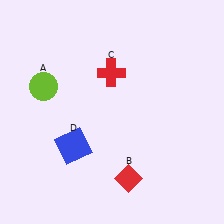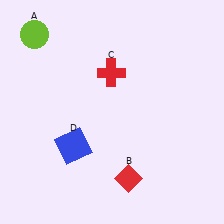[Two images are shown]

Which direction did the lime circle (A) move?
The lime circle (A) moved up.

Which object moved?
The lime circle (A) moved up.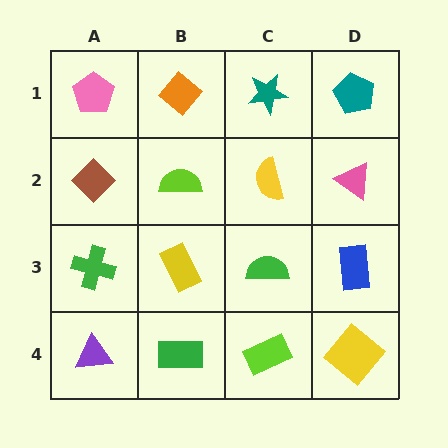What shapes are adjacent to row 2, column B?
An orange diamond (row 1, column B), a yellow rectangle (row 3, column B), a brown diamond (row 2, column A), a yellow semicircle (row 2, column C).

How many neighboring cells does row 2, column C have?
4.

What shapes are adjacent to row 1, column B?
A lime semicircle (row 2, column B), a pink pentagon (row 1, column A), a teal star (row 1, column C).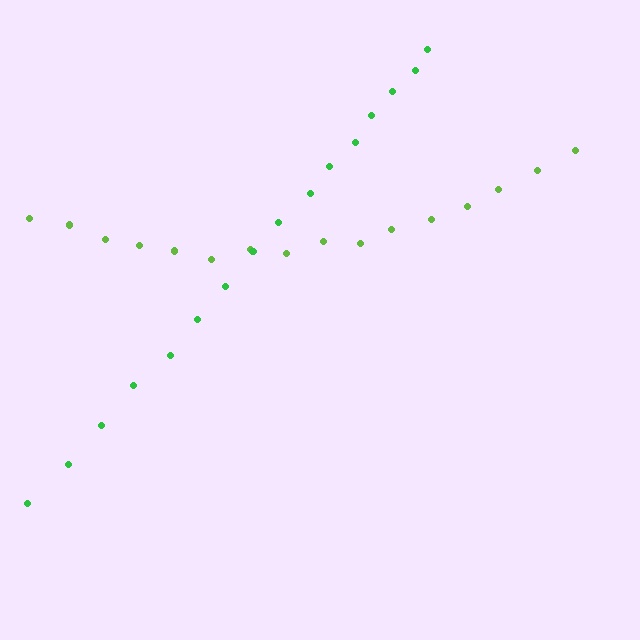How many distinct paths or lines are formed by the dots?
There are 2 distinct paths.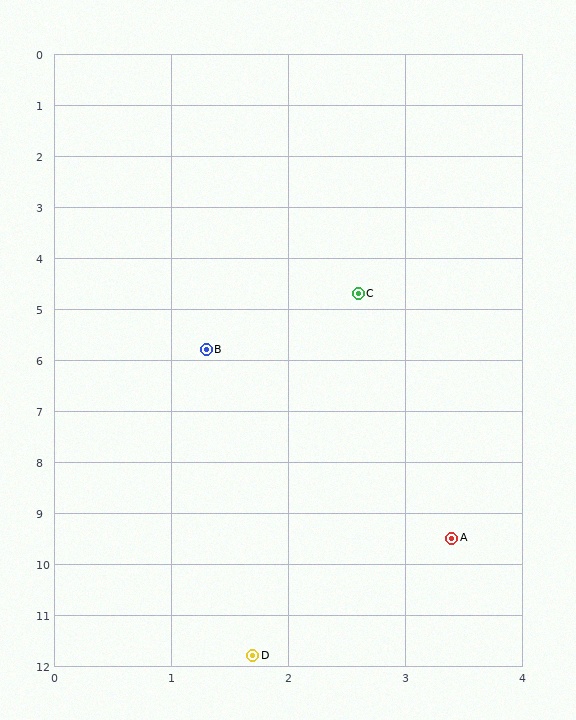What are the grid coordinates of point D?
Point D is at approximately (1.7, 11.8).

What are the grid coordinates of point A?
Point A is at approximately (3.4, 9.5).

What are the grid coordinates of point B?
Point B is at approximately (1.3, 5.8).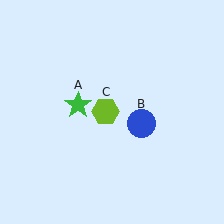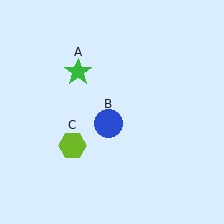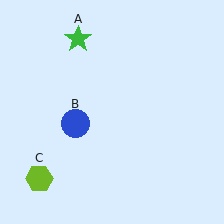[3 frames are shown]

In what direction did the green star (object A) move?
The green star (object A) moved up.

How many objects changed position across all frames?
3 objects changed position: green star (object A), blue circle (object B), lime hexagon (object C).